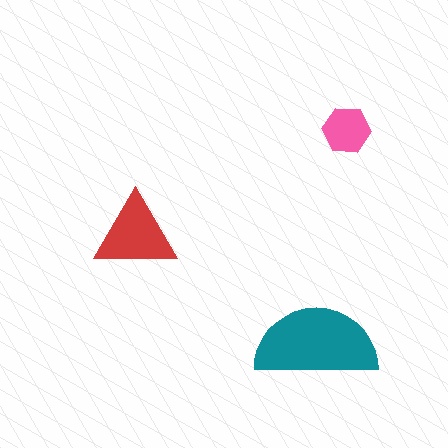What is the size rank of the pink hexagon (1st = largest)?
3rd.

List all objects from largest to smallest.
The teal semicircle, the red triangle, the pink hexagon.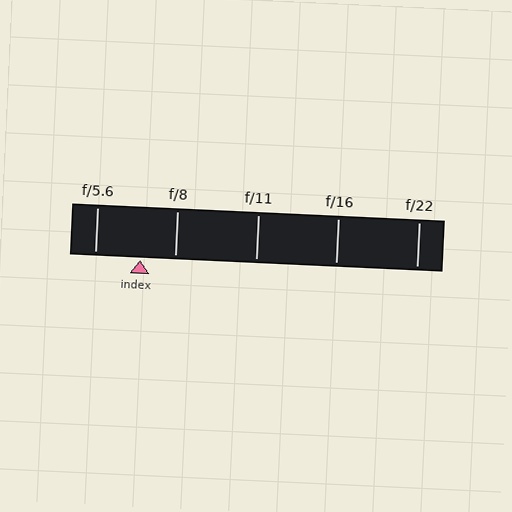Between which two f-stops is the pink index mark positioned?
The index mark is between f/5.6 and f/8.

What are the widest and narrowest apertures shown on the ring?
The widest aperture shown is f/5.6 and the narrowest is f/22.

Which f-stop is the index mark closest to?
The index mark is closest to f/8.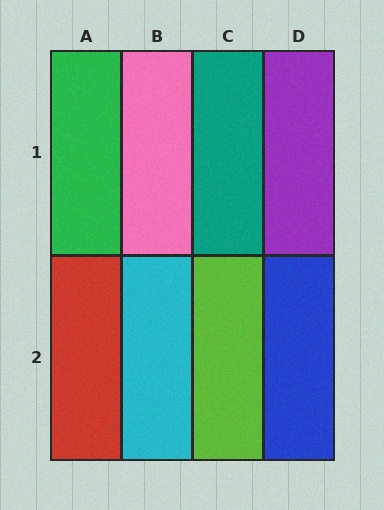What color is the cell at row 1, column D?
Purple.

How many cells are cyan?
1 cell is cyan.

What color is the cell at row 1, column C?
Teal.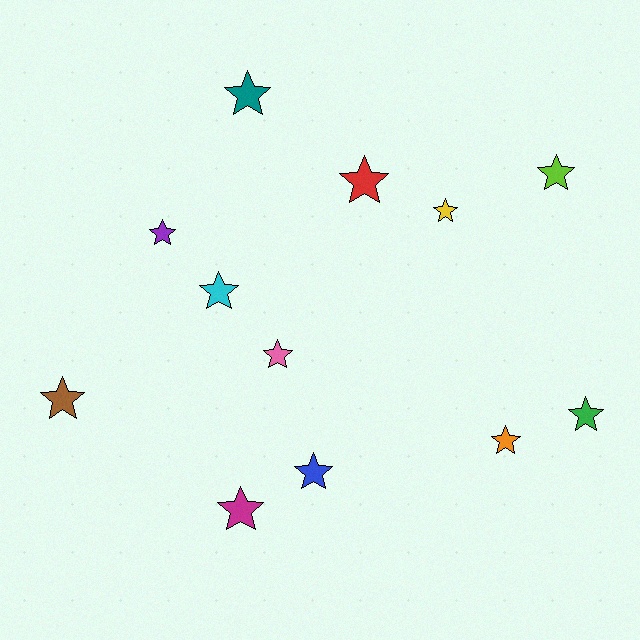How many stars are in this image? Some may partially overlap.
There are 12 stars.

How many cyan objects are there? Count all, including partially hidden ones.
There is 1 cyan object.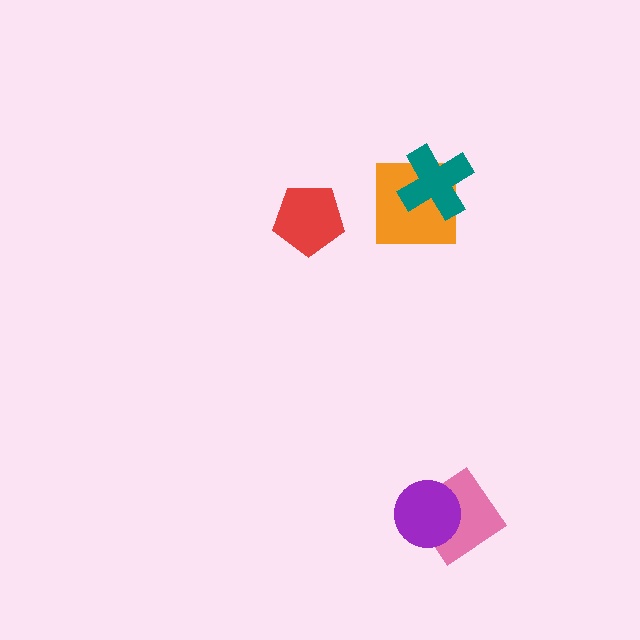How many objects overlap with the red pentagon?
0 objects overlap with the red pentagon.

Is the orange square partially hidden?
Yes, it is partially covered by another shape.